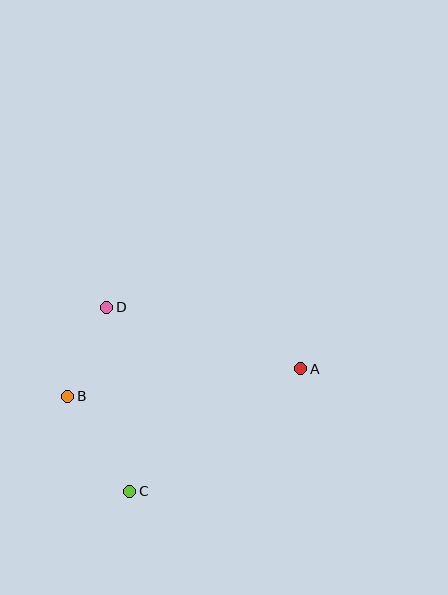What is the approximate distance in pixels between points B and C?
The distance between B and C is approximately 113 pixels.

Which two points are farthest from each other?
Points A and B are farthest from each other.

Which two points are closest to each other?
Points B and D are closest to each other.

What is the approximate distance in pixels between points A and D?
The distance between A and D is approximately 203 pixels.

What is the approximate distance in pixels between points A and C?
The distance between A and C is approximately 211 pixels.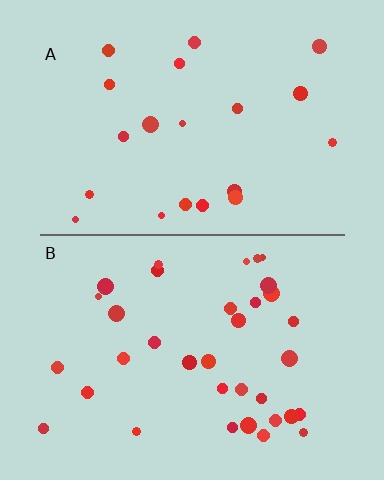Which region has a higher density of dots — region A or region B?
B (the bottom).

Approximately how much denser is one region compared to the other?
Approximately 1.7× — region B over region A.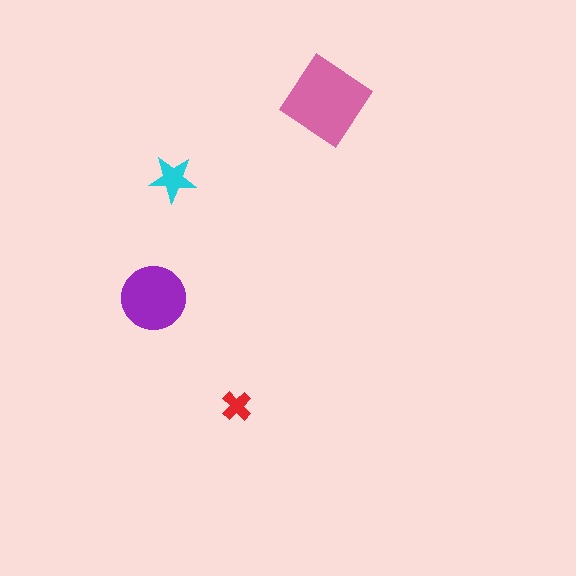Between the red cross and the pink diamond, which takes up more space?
The pink diamond.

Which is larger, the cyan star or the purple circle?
The purple circle.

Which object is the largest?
The pink diamond.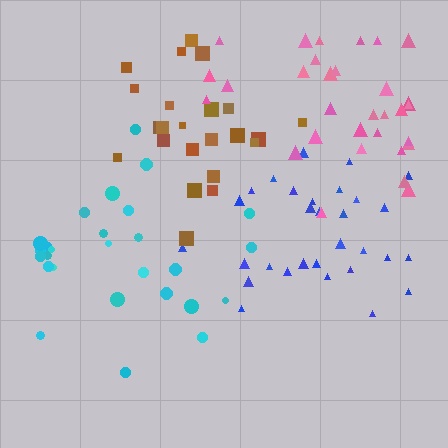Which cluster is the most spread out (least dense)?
Cyan.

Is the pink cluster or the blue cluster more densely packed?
Blue.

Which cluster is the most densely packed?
Blue.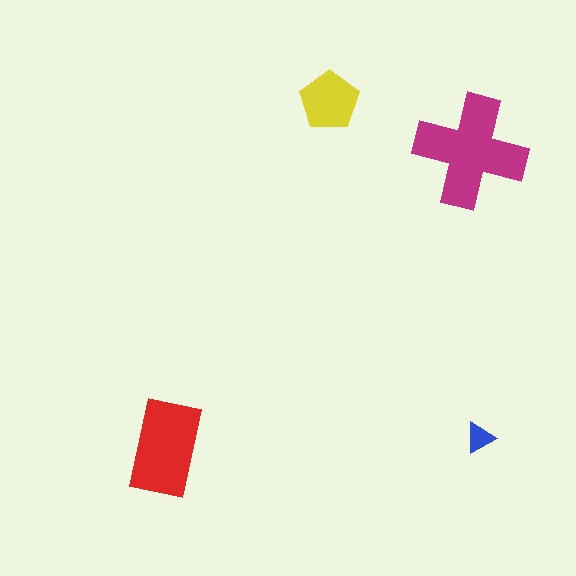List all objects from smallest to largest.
The blue triangle, the yellow pentagon, the red rectangle, the magenta cross.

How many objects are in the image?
There are 4 objects in the image.